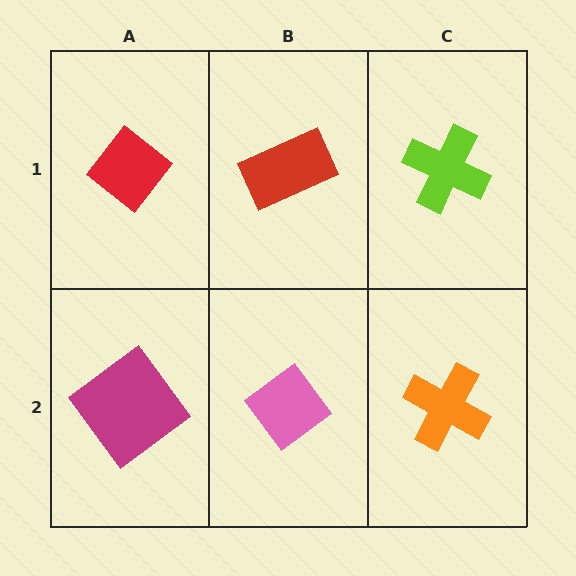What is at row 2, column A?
A magenta diamond.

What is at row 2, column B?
A pink diamond.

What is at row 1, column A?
A red diamond.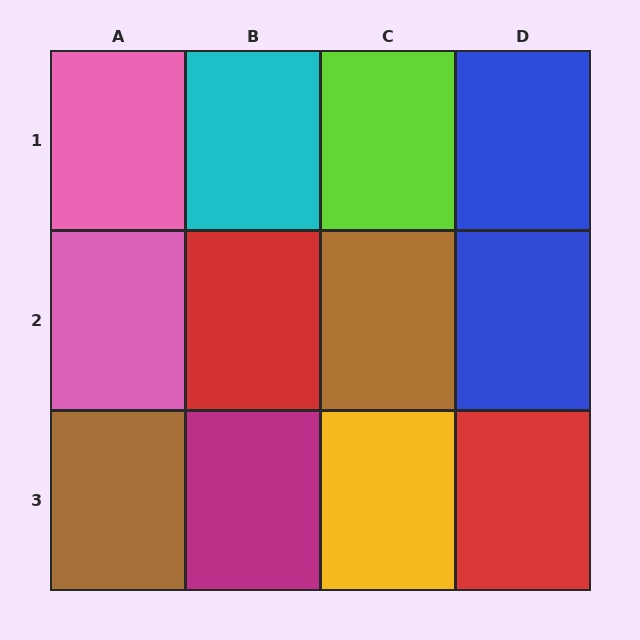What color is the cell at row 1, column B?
Cyan.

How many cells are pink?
2 cells are pink.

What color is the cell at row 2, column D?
Blue.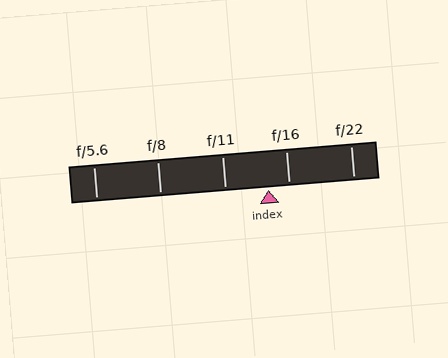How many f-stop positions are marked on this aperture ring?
There are 5 f-stop positions marked.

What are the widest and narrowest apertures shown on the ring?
The widest aperture shown is f/5.6 and the narrowest is f/22.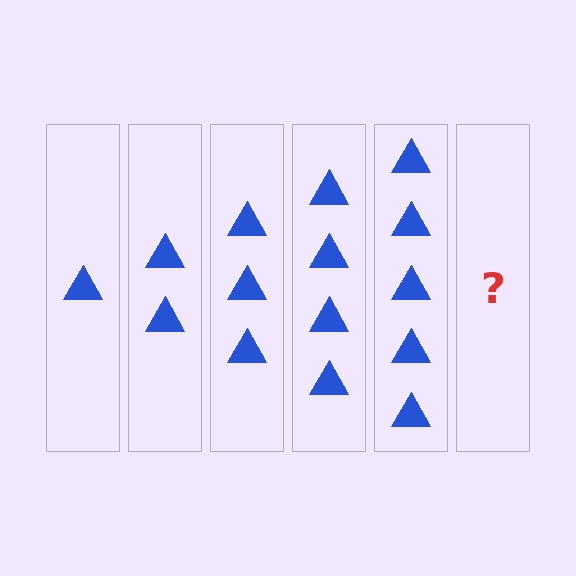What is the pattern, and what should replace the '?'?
The pattern is that each step adds one more triangle. The '?' should be 6 triangles.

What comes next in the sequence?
The next element should be 6 triangles.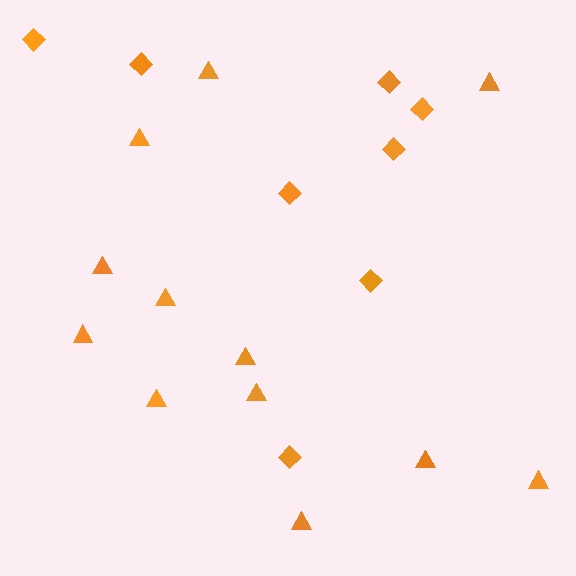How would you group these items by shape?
There are 2 groups: one group of diamonds (8) and one group of triangles (12).